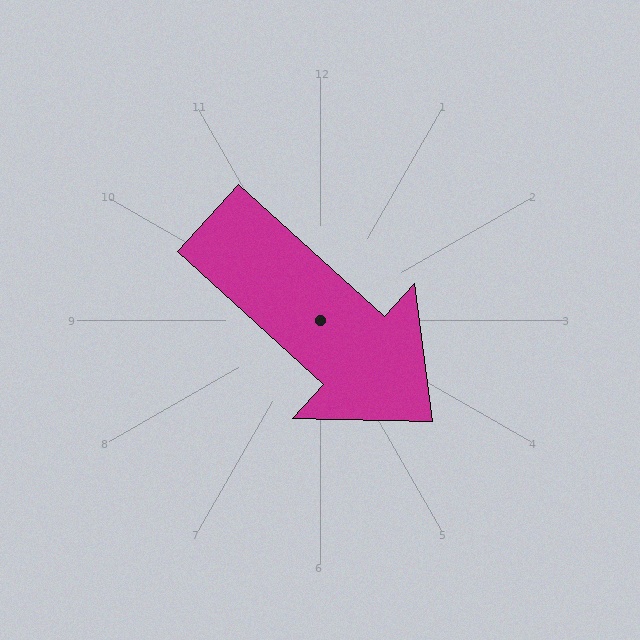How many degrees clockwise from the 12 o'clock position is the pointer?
Approximately 132 degrees.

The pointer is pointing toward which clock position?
Roughly 4 o'clock.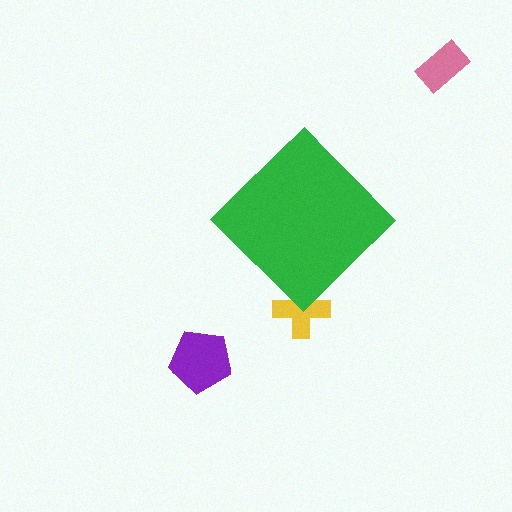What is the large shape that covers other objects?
A green diamond.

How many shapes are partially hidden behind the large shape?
1 shape is partially hidden.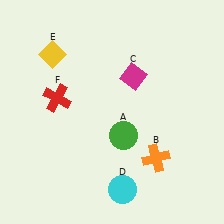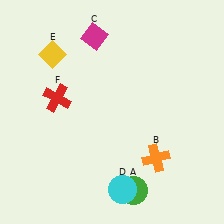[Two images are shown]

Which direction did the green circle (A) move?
The green circle (A) moved down.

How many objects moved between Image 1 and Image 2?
2 objects moved between the two images.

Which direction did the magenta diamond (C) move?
The magenta diamond (C) moved up.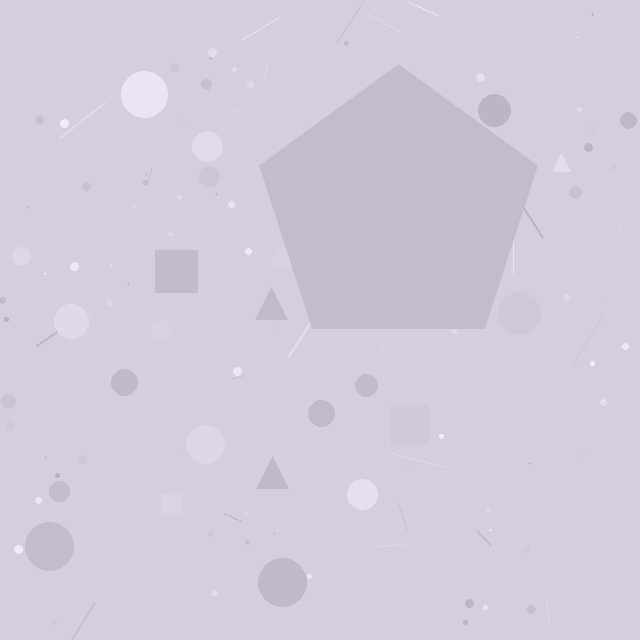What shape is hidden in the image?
A pentagon is hidden in the image.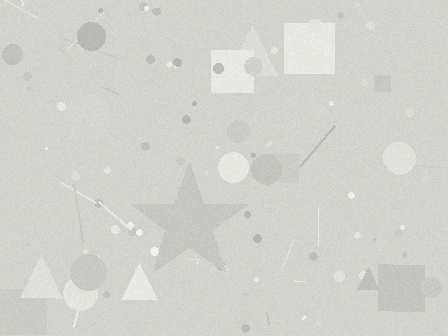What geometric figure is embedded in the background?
A star is embedded in the background.